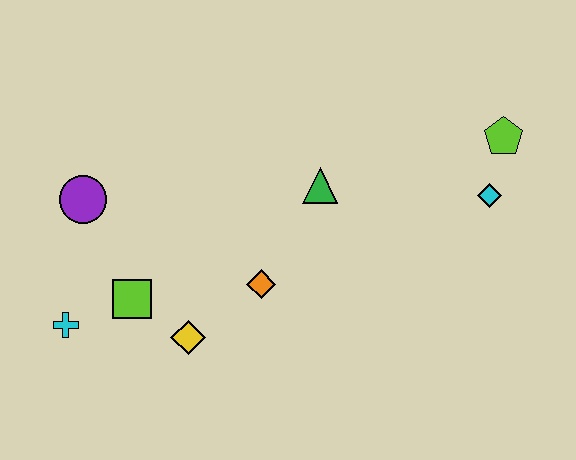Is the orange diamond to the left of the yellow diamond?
No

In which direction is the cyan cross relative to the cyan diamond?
The cyan cross is to the left of the cyan diamond.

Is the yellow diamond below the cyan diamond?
Yes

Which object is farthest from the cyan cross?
The lime pentagon is farthest from the cyan cross.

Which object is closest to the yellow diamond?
The lime square is closest to the yellow diamond.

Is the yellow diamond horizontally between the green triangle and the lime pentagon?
No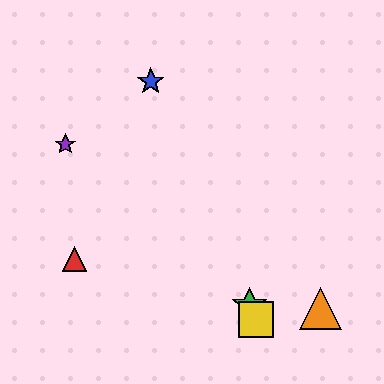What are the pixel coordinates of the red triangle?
The red triangle is at (75, 259).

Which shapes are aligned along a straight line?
The blue star, the green star, the yellow square are aligned along a straight line.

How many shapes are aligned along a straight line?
3 shapes (the blue star, the green star, the yellow square) are aligned along a straight line.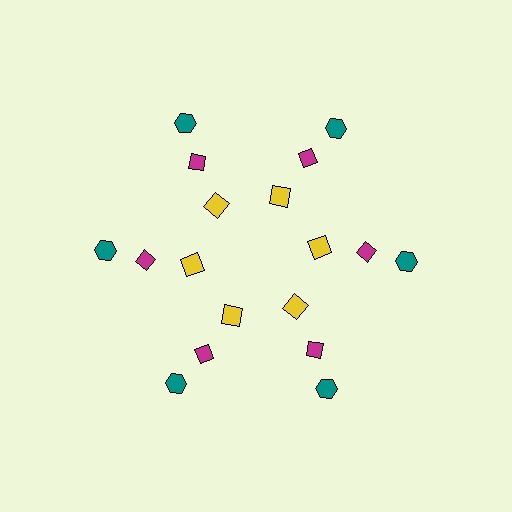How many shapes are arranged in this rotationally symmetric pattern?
There are 18 shapes, arranged in 6 groups of 3.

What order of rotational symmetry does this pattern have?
This pattern has 6-fold rotational symmetry.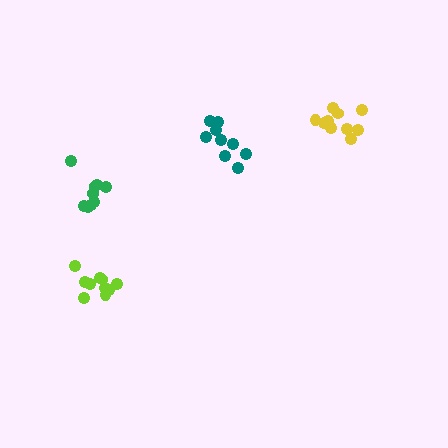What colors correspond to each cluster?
The clusters are colored: lime, green, teal, yellow.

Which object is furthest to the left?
The lime cluster is leftmost.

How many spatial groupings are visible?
There are 4 spatial groupings.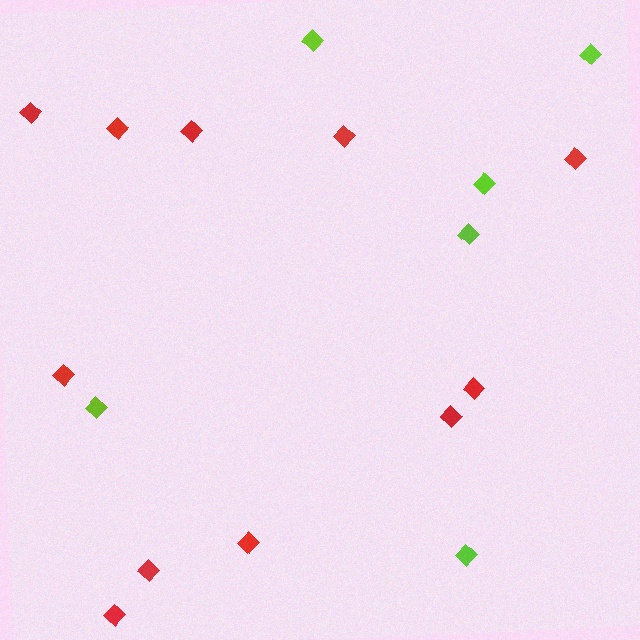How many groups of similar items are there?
There are 2 groups: one group of lime diamonds (6) and one group of red diamonds (11).